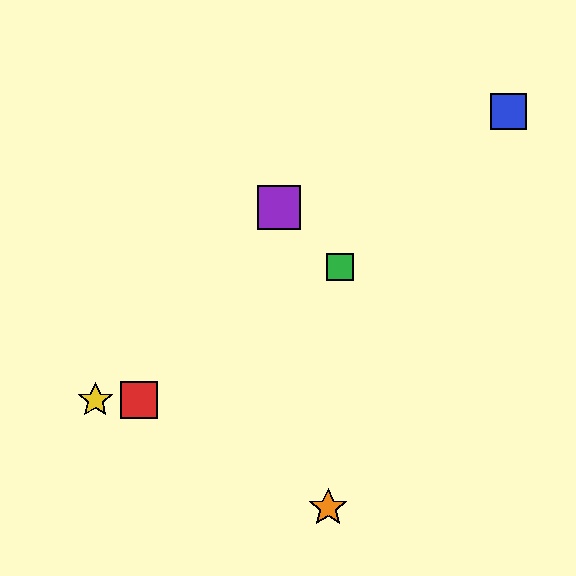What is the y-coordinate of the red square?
The red square is at y≈400.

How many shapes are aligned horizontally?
2 shapes (the red square, the yellow star) are aligned horizontally.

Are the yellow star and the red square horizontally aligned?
Yes, both are at y≈400.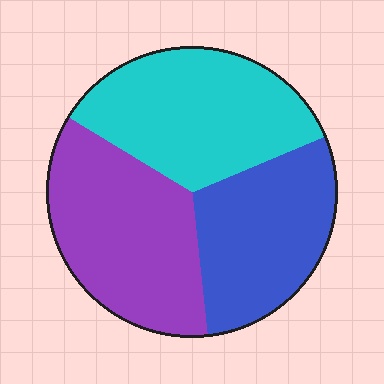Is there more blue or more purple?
Purple.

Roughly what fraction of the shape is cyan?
Cyan covers 35% of the shape.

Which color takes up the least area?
Blue, at roughly 30%.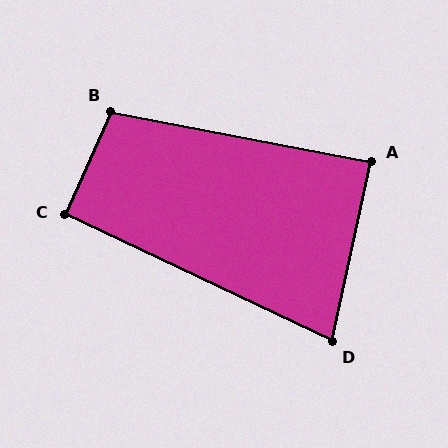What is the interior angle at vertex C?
Approximately 91 degrees (approximately right).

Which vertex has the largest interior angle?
B, at approximately 103 degrees.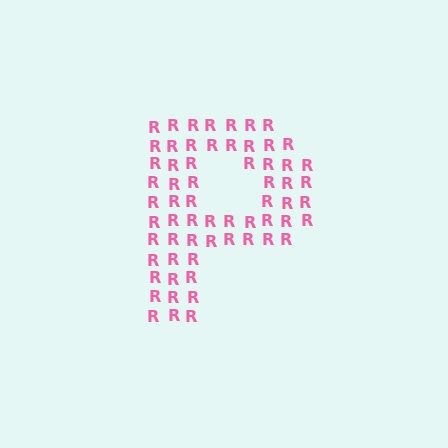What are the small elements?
The small elements are letter R's.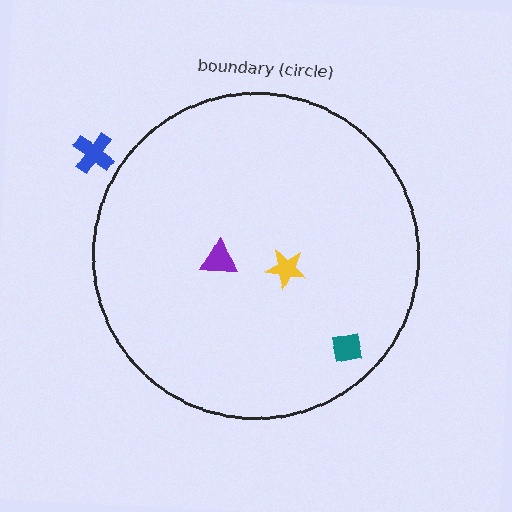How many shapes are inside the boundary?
3 inside, 1 outside.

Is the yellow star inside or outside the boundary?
Inside.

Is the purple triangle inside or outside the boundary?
Inside.